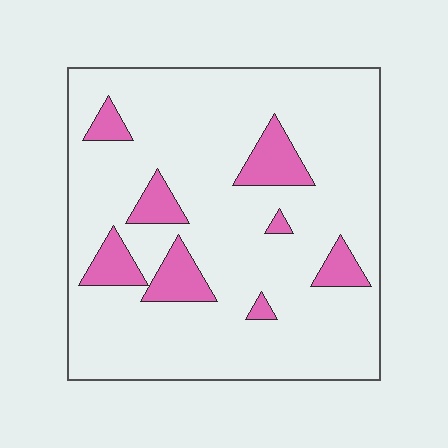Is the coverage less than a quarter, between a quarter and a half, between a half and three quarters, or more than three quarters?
Less than a quarter.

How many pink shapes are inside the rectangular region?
8.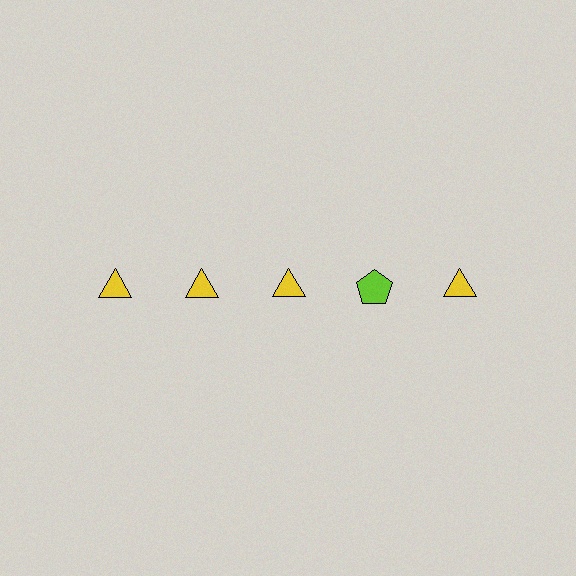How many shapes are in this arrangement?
There are 5 shapes arranged in a grid pattern.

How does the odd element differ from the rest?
It differs in both color (lime instead of yellow) and shape (pentagon instead of triangle).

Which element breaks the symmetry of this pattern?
The lime pentagon in the top row, second from right column breaks the symmetry. All other shapes are yellow triangles.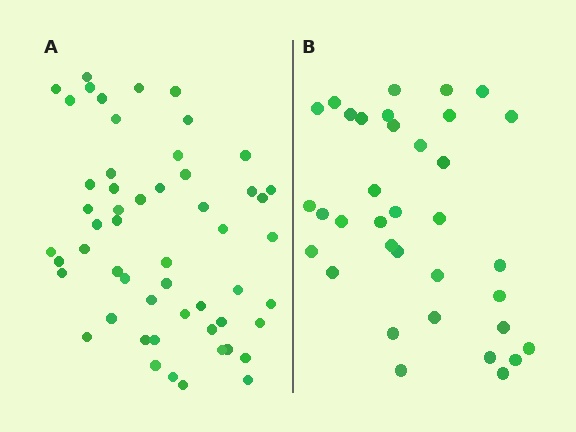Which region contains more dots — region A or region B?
Region A (the left region) has more dots.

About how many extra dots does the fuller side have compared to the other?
Region A has approximately 20 more dots than region B.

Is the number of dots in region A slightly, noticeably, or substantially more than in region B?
Region A has substantially more. The ratio is roughly 1.5 to 1.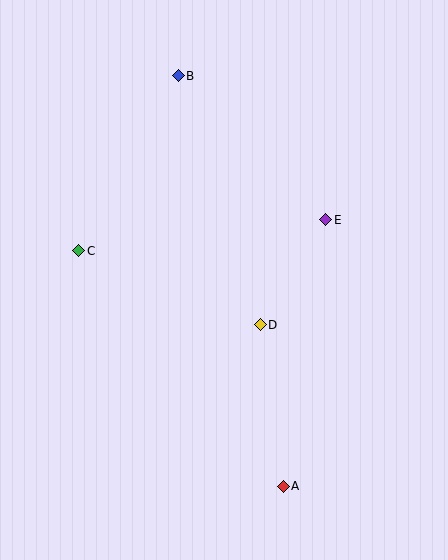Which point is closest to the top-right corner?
Point E is closest to the top-right corner.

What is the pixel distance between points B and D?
The distance between B and D is 262 pixels.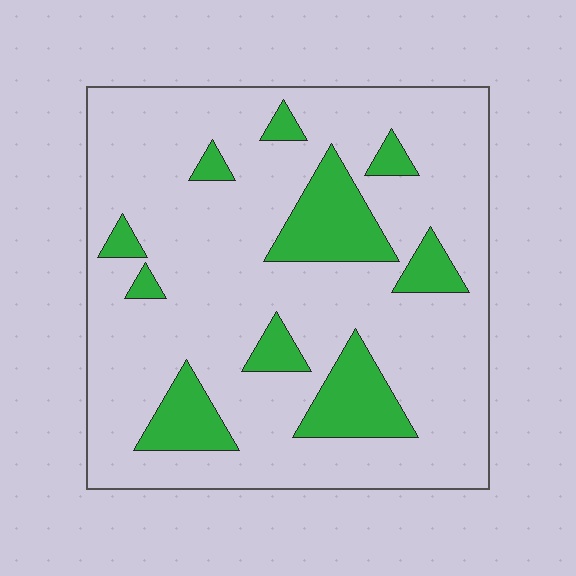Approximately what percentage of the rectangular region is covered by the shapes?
Approximately 20%.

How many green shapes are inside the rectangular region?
10.